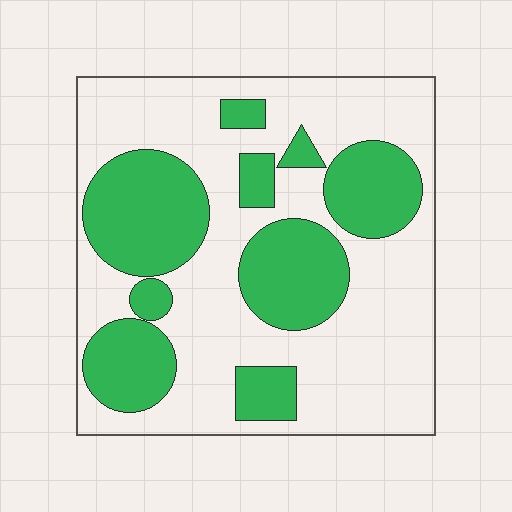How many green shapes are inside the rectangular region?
9.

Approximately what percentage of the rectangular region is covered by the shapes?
Approximately 35%.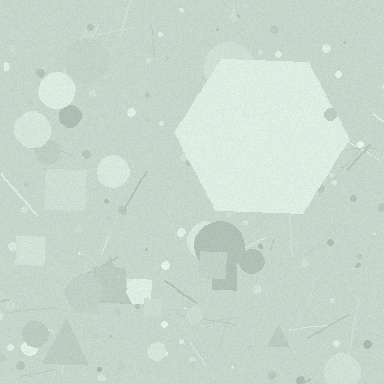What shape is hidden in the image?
A hexagon is hidden in the image.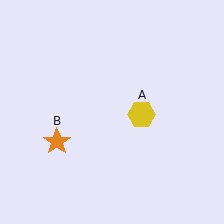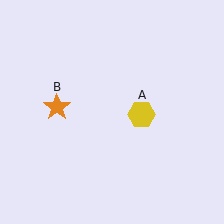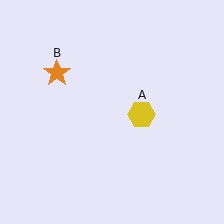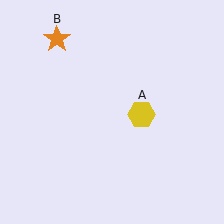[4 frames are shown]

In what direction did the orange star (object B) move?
The orange star (object B) moved up.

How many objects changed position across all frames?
1 object changed position: orange star (object B).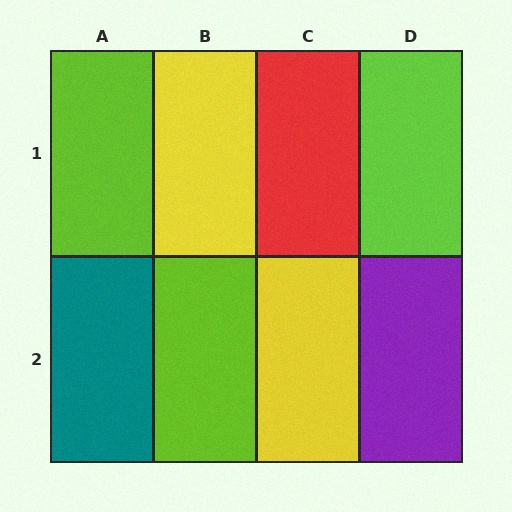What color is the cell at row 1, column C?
Red.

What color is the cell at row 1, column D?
Lime.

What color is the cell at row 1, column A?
Lime.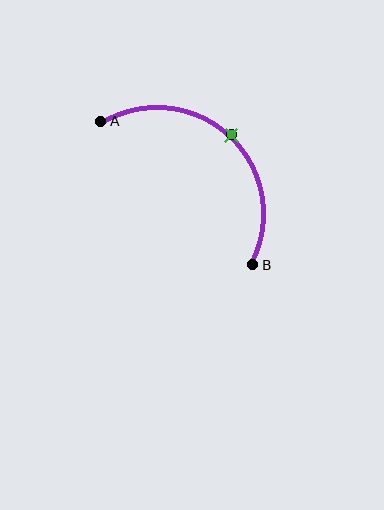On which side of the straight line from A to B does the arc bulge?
The arc bulges above and to the right of the straight line connecting A and B.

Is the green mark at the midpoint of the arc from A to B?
Yes. The green mark lies on the arc at equal arc-length from both A and B — it is the arc midpoint.